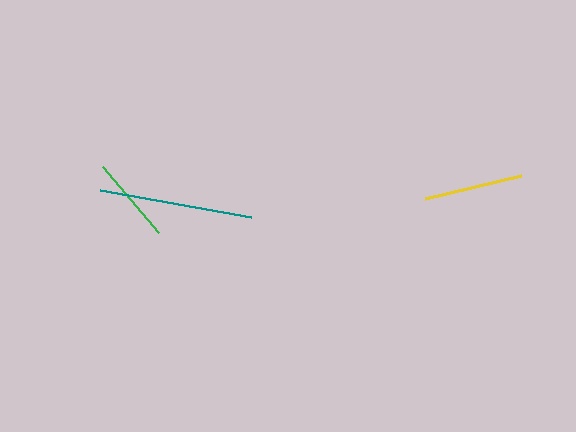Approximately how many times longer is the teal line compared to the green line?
The teal line is approximately 1.8 times the length of the green line.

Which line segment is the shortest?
The green line is the shortest at approximately 87 pixels.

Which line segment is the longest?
The teal line is the longest at approximately 153 pixels.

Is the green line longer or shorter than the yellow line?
The yellow line is longer than the green line.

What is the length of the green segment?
The green segment is approximately 87 pixels long.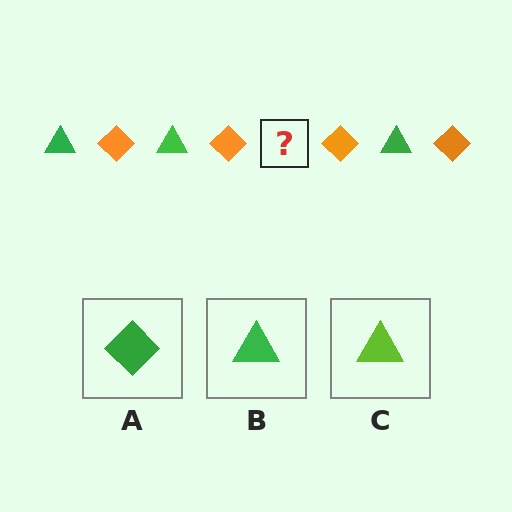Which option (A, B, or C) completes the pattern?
B.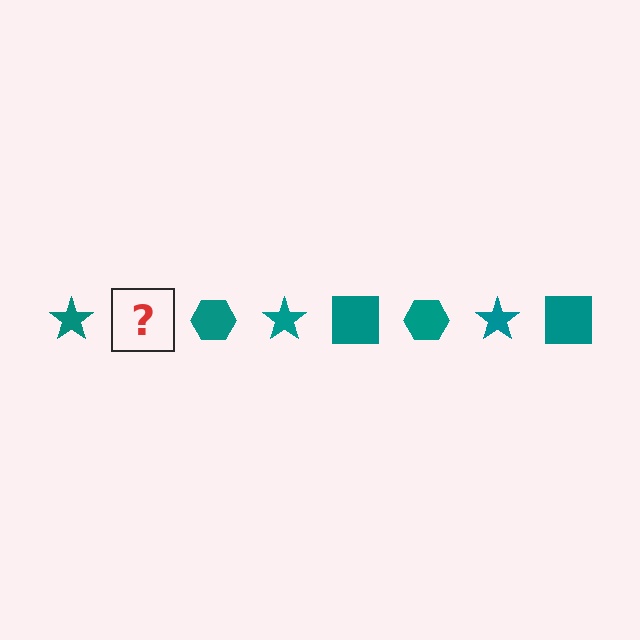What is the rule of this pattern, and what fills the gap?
The rule is that the pattern cycles through star, square, hexagon shapes in teal. The gap should be filled with a teal square.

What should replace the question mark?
The question mark should be replaced with a teal square.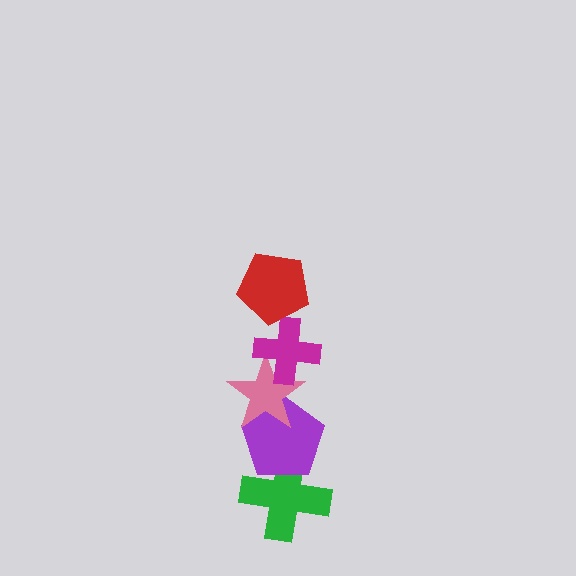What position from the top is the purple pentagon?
The purple pentagon is 4th from the top.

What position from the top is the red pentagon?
The red pentagon is 1st from the top.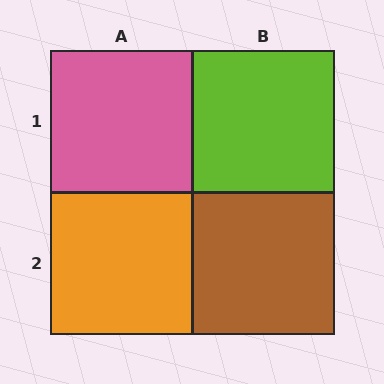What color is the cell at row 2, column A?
Orange.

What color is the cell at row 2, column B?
Brown.